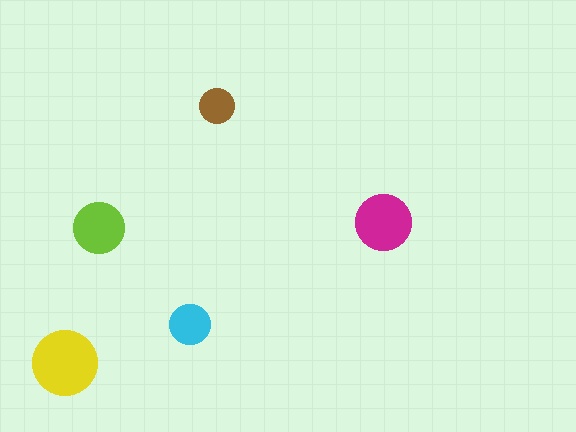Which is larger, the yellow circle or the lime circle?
The yellow one.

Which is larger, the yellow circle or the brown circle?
The yellow one.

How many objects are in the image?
There are 5 objects in the image.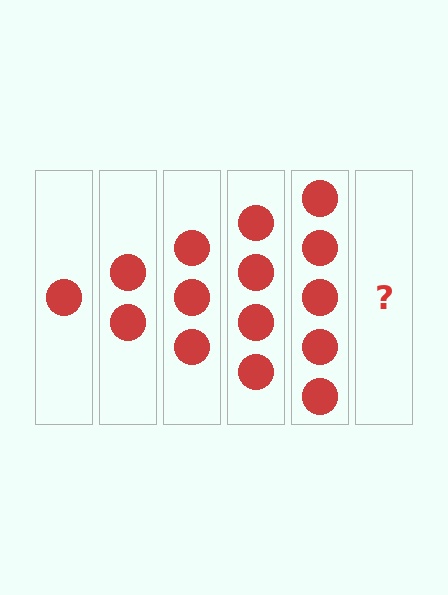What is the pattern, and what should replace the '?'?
The pattern is that each step adds one more circle. The '?' should be 6 circles.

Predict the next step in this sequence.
The next step is 6 circles.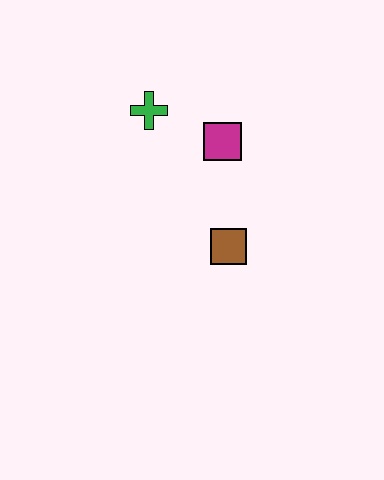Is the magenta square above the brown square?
Yes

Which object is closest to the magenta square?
The green cross is closest to the magenta square.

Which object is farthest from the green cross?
The brown square is farthest from the green cross.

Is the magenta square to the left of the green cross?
No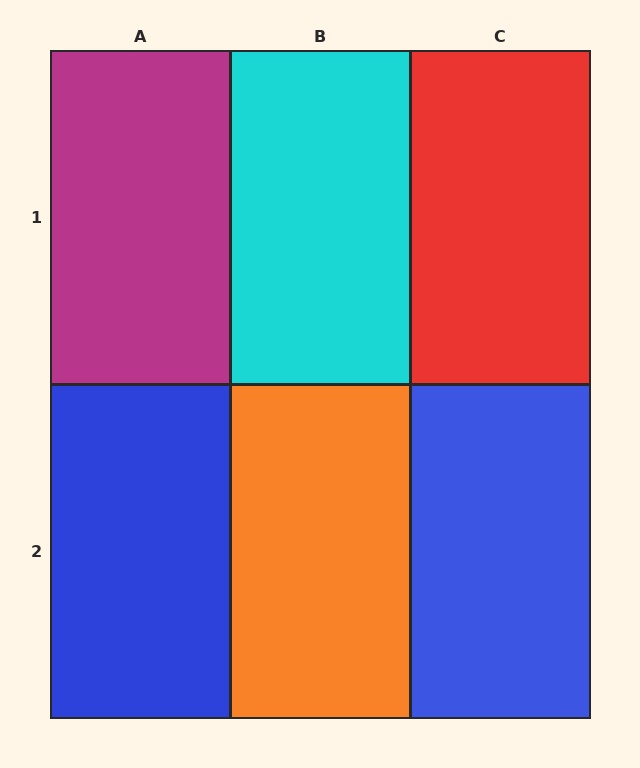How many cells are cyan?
1 cell is cyan.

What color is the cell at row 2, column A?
Blue.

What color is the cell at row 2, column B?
Orange.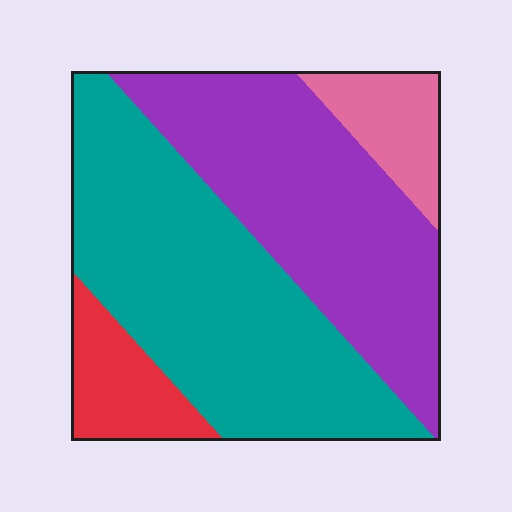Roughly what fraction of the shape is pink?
Pink covers roughly 10% of the shape.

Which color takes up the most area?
Teal, at roughly 45%.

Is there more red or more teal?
Teal.